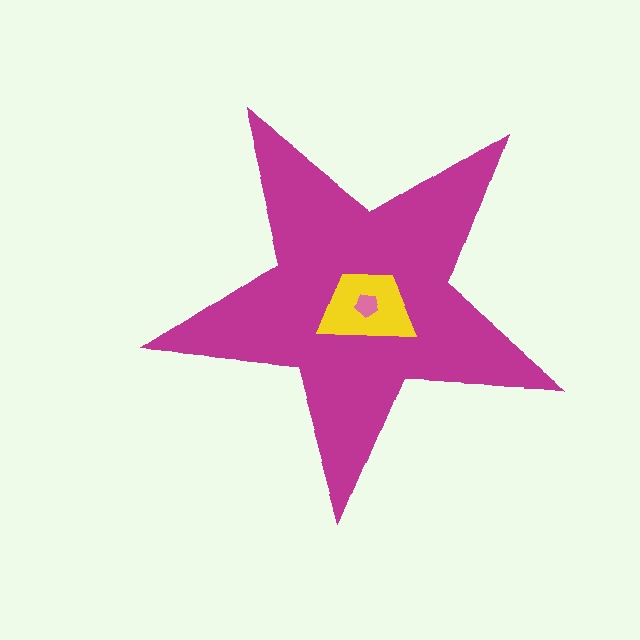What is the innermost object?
The pink pentagon.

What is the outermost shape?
The magenta star.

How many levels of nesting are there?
3.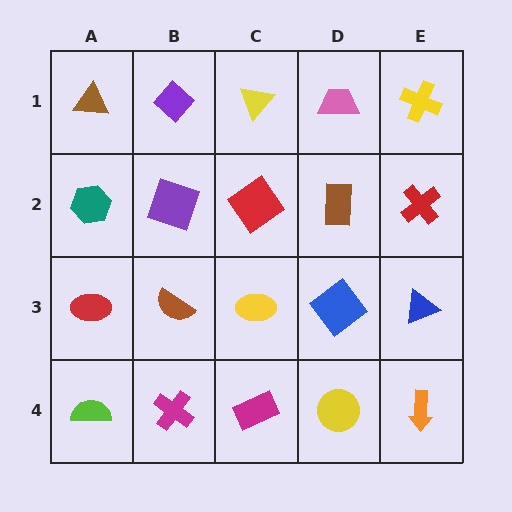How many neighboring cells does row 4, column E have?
2.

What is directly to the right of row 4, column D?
An orange arrow.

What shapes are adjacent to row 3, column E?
A red cross (row 2, column E), an orange arrow (row 4, column E), a blue diamond (row 3, column D).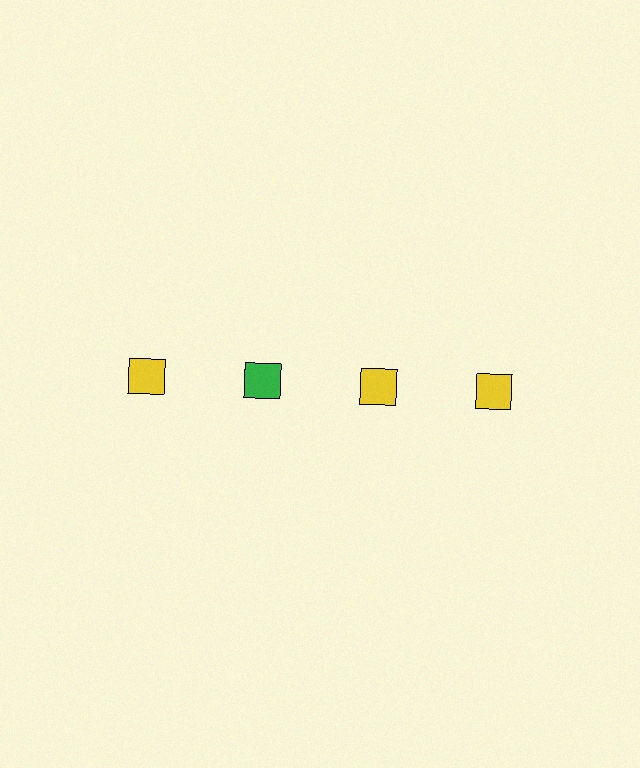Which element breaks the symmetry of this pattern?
The green square in the top row, second from left column breaks the symmetry. All other shapes are yellow squares.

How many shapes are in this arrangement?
There are 4 shapes arranged in a grid pattern.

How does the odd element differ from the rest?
It has a different color: green instead of yellow.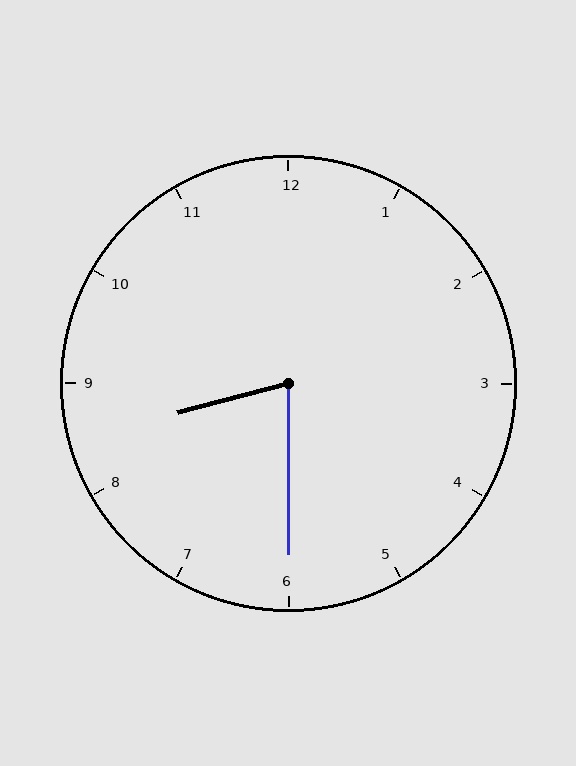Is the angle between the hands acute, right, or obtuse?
It is acute.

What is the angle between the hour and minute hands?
Approximately 75 degrees.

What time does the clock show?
8:30.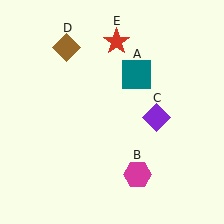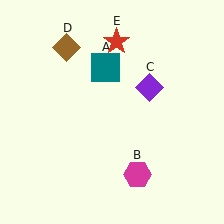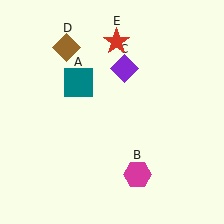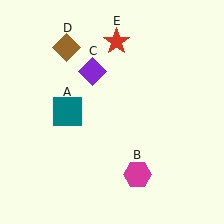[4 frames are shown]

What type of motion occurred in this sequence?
The teal square (object A), purple diamond (object C) rotated counterclockwise around the center of the scene.